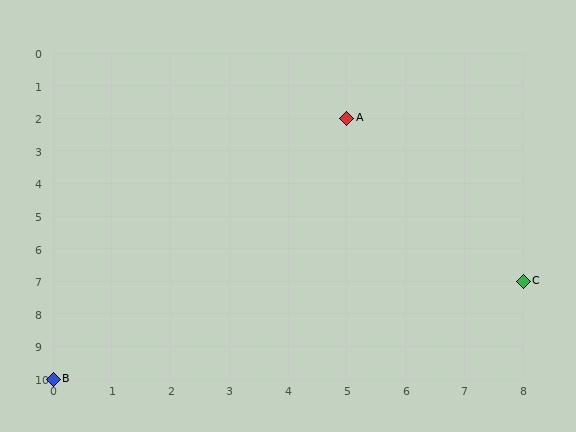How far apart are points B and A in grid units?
Points B and A are 5 columns and 8 rows apart (about 9.4 grid units diagonally).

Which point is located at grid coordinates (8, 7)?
Point C is at (8, 7).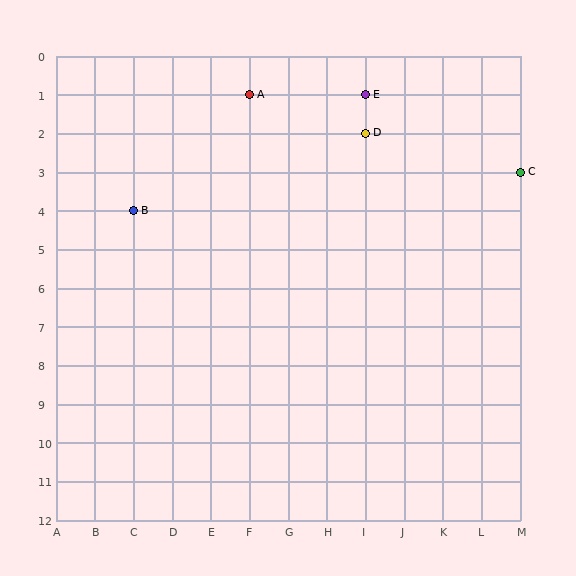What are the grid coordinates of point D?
Point D is at grid coordinates (I, 2).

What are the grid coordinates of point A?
Point A is at grid coordinates (F, 1).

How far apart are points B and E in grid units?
Points B and E are 6 columns and 3 rows apart (about 6.7 grid units diagonally).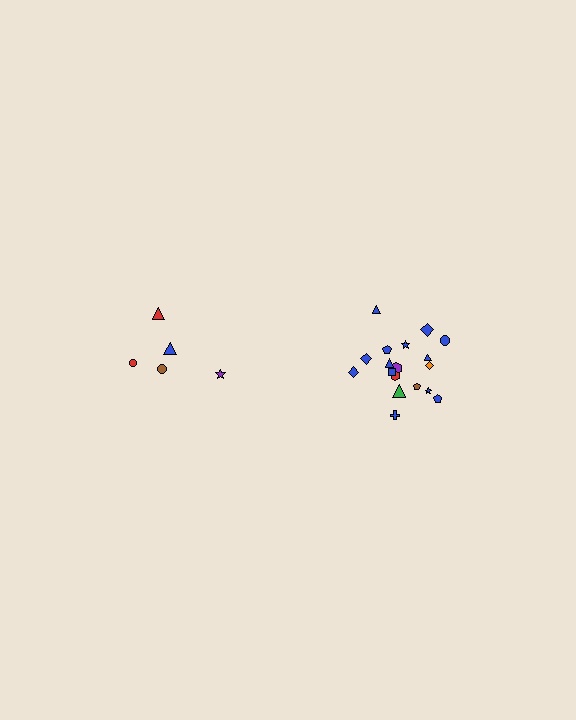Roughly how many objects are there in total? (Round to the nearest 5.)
Roughly 25 objects in total.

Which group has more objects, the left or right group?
The right group.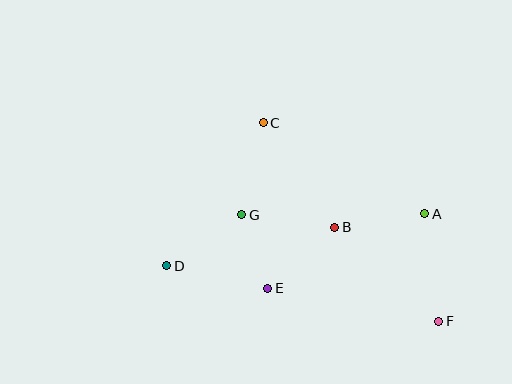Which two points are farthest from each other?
Points D and F are farthest from each other.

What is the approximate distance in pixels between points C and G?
The distance between C and G is approximately 95 pixels.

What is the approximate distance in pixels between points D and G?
The distance between D and G is approximately 91 pixels.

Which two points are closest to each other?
Points E and G are closest to each other.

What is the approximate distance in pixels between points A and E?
The distance between A and E is approximately 174 pixels.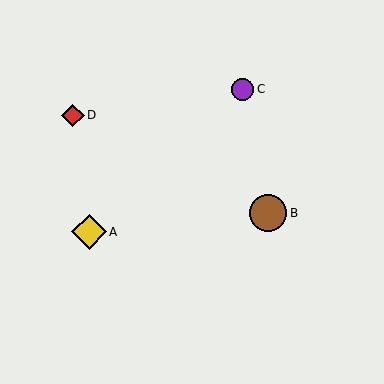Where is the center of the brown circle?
The center of the brown circle is at (268, 213).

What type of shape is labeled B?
Shape B is a brown circle.